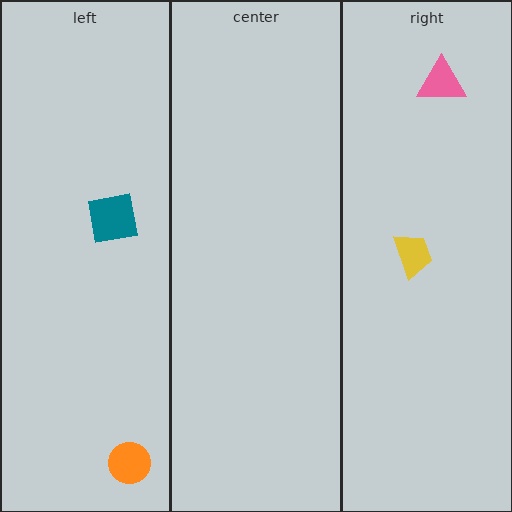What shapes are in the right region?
The yellow trapezoid, the pink triangle.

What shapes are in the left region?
The teal square, the orange circle.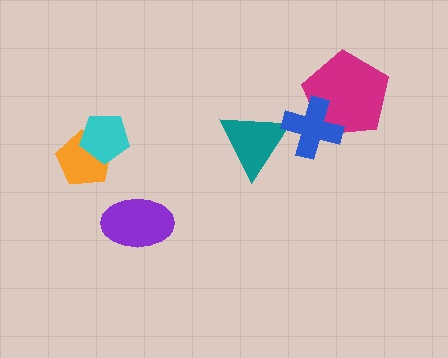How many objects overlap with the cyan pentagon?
1 object overlaps with the cyan pentagon.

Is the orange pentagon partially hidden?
Yes, it is partially covered by another shape.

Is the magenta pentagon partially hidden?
Yes, it is partially covered by another shape.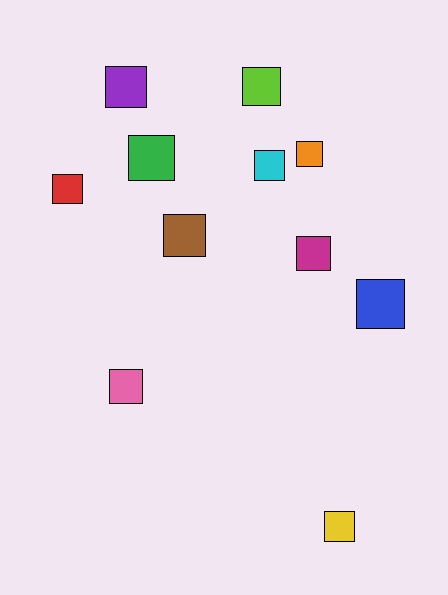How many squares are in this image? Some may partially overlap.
There are 11 squares.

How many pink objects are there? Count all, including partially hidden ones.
There is 1 pink object.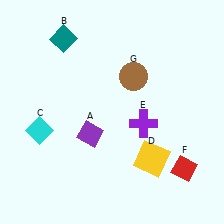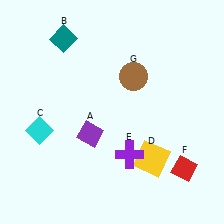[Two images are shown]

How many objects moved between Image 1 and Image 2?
1 object moved between the two images.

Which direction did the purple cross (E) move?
The purple cross (E) moved down.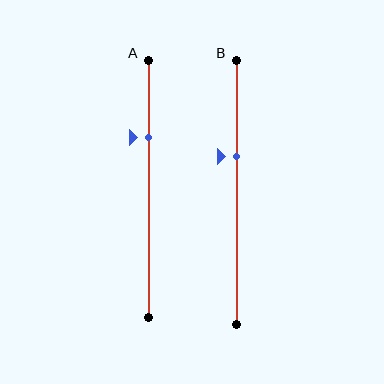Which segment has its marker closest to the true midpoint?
Segment B has its marker closest to the true midpoint.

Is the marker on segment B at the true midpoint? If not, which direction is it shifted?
No, the marker on segment B is shifted upward by about 13% of the segment length.